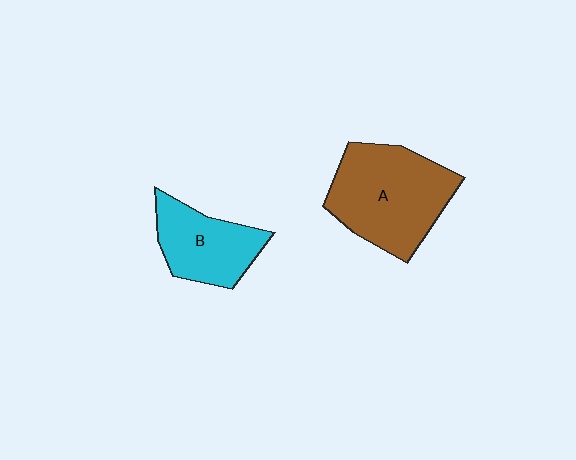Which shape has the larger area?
Shape A (brown).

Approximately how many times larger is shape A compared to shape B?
Approximately 1.6 times.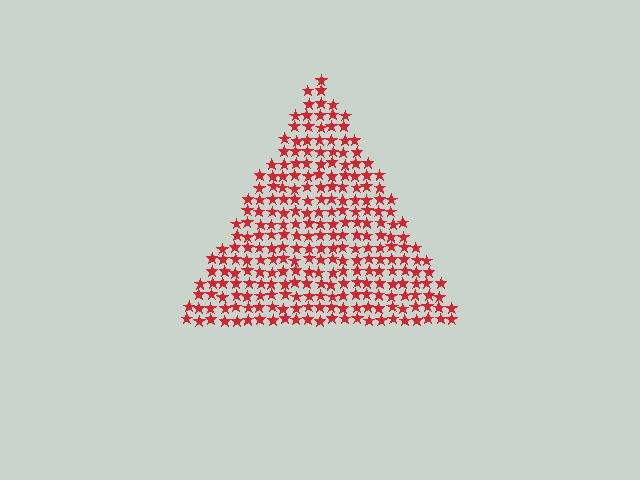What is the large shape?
The large shape is a triangle.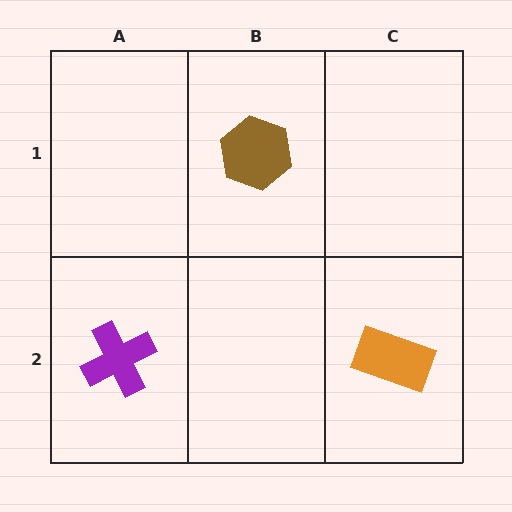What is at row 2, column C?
An orange rectangle.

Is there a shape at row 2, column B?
No, that cell is empty.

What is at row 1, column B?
A brown hexagon.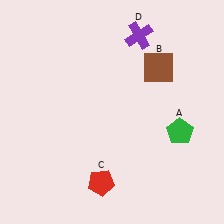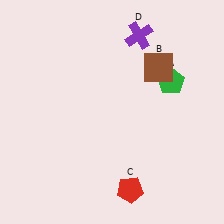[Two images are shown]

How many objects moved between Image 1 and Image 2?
2 objects moved between the two images.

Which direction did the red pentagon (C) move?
The red pentagon (C) moved right.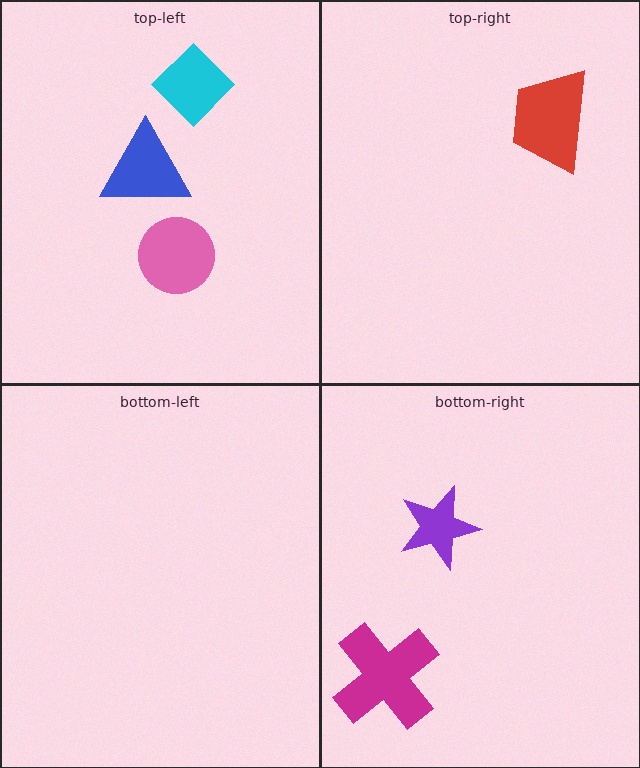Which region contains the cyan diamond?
The top-left region.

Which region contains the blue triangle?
The top-left region.